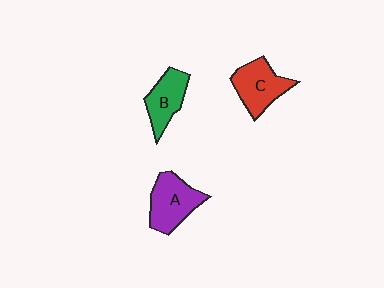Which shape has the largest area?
Shape A (purple).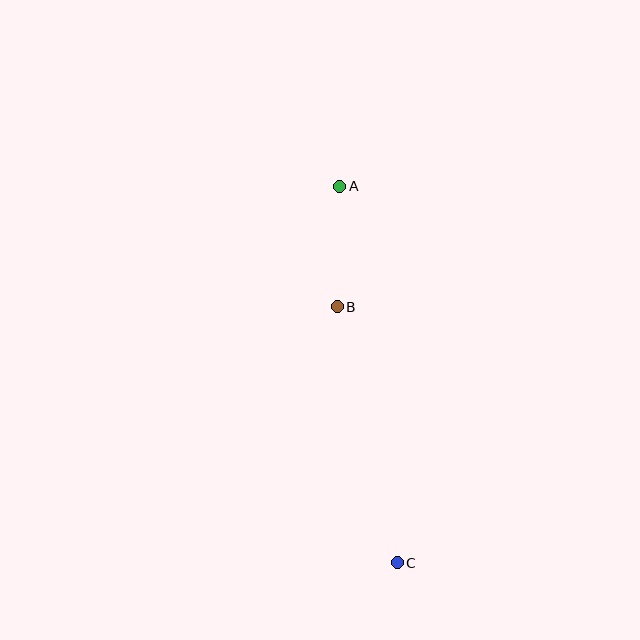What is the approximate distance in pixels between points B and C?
The distance between B and C is approximately 263 pixels.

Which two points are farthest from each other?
Points A and C are farthest from each other.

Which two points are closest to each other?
Points A and B are closest to each other.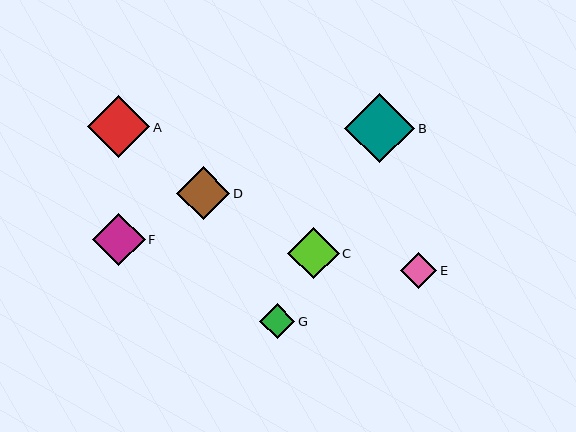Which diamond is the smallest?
Diamond G is the smallest with a size of approximately 35 pixels.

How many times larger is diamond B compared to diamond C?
Diamond B is approximately 1.3 times the size of diamond C.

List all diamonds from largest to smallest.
From largest to smallest: B, A, D, F, C, E, G.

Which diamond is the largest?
Diamond B is the largest with a size of approximately 70 pixels.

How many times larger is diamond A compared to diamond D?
Diamond A is approximately 1.2 times the size of diamond D.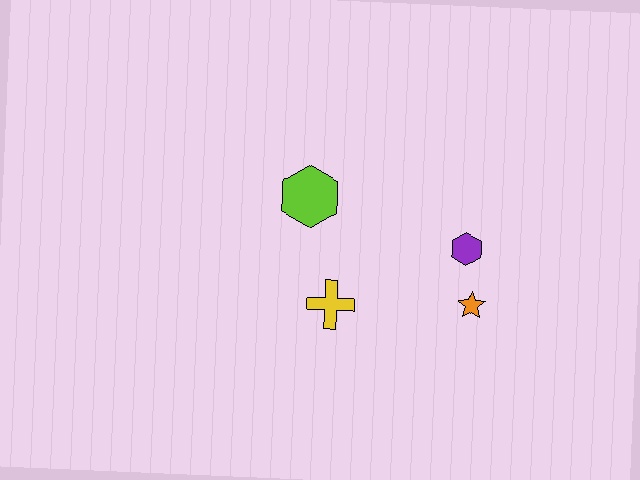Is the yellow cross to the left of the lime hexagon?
No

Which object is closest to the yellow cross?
The lime hexagon is closest to the yellow cross.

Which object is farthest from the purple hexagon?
The lime hexagon is farthest from the purple hexagon.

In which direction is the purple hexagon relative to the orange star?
The purple hexagon is above the orange star.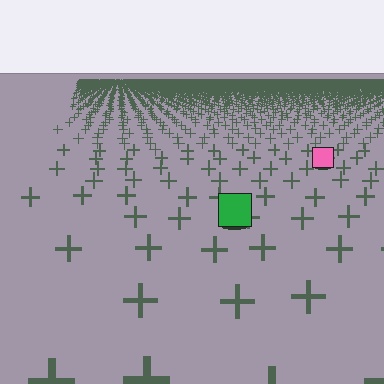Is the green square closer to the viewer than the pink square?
Yes. The green square is closer — you can tell from the texture gradient: the ground texture is coarser near it.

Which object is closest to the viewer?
The green square is closest. The texture marks near it are larger and more spread out.